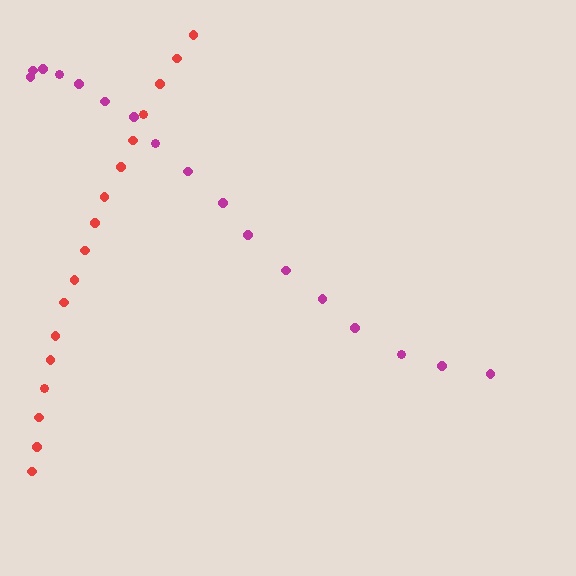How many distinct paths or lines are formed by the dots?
There are 2 distinct paths.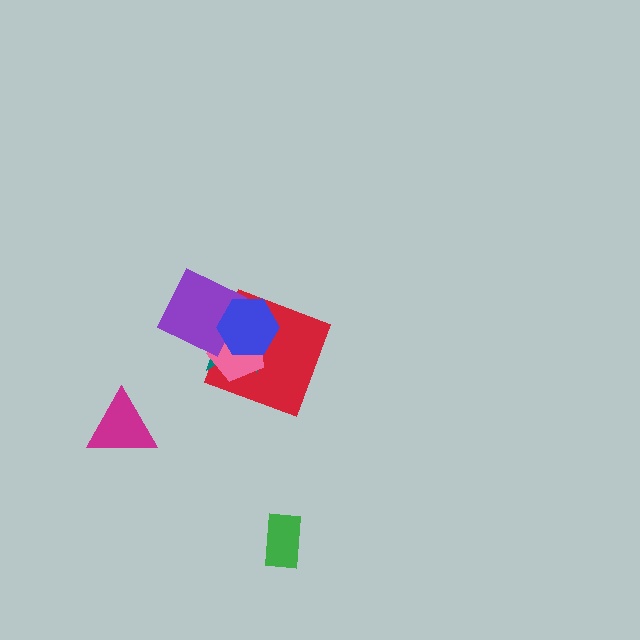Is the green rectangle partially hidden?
No, no other shape covers it.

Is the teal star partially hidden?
Yes, it is partially covered by another shape.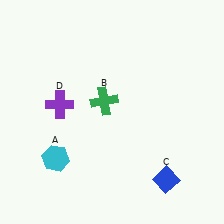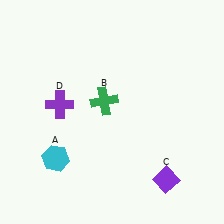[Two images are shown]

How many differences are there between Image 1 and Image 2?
There is 1 difference between the two images.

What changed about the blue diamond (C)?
In Image 1, C is blue. In Image 2, it changed to purple.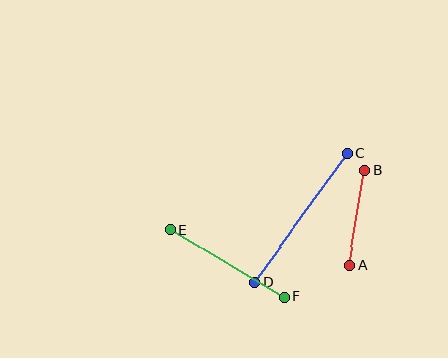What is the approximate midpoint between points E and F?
The midpoint is at approximately (227, 263) pixels.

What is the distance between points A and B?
The distance is approximately 97 pixels.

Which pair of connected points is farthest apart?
Points C and D are farthest apart.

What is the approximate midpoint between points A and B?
The midpoint is at approximately (357, 218) pixels.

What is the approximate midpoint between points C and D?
The midpoint is at approximately (301, 218) pixels.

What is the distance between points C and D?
The distance is approximately 158 pixels.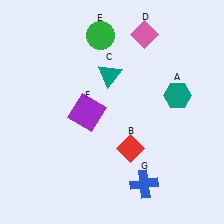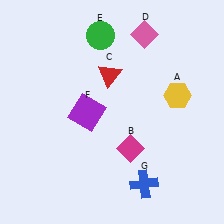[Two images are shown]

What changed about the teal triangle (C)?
In Image 1, C is teal. In Image 2, it changed to red.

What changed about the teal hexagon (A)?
In Image 1, A is teal. In Image 2, it changed to yellow.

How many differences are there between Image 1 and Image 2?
There are 3 differences between the two images.